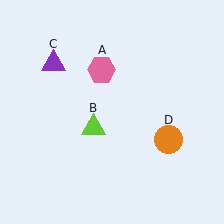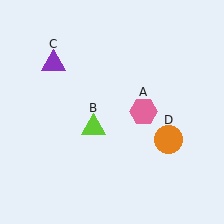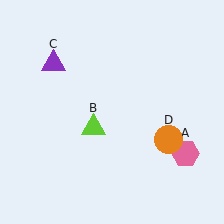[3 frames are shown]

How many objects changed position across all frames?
1 object changed position: pink hexagon (object A).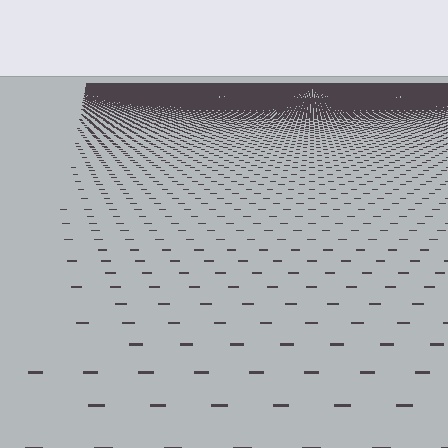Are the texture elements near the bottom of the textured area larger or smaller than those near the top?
Larger. Near the bottom, elements are closer to the viewer and appear at a bigger on-screen size.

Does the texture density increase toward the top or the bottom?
Density increases toward the top.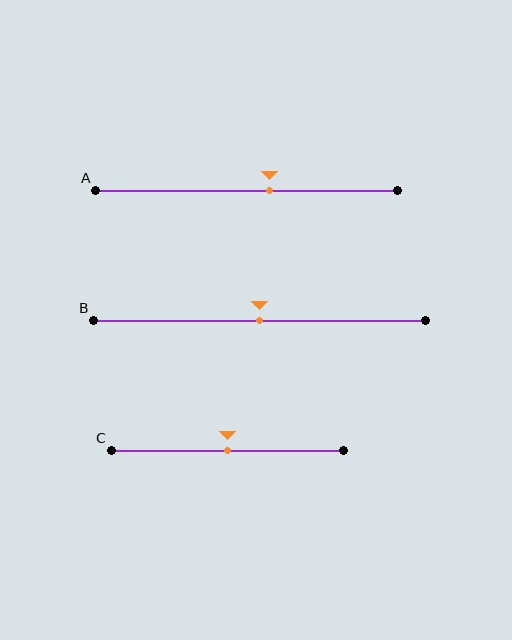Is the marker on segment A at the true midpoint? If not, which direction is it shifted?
No, the marker on segment A is shifted to the right by about 7% of the segment length.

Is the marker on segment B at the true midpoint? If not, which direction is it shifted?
Yes, the marker on segment B is at the true midpoint.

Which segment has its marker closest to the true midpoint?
Segment B has its marker closest to the true midpoint.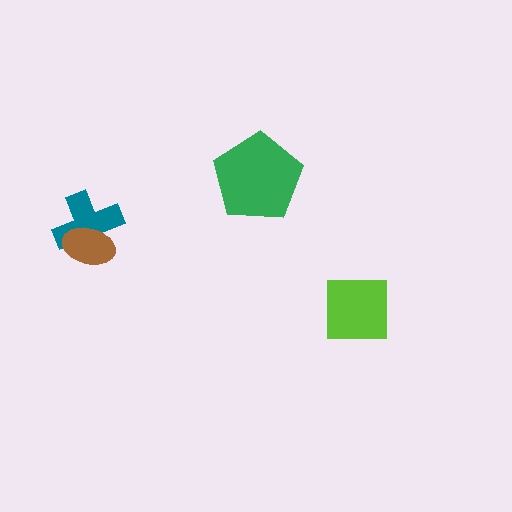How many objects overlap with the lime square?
0 objects overlap with the lime square.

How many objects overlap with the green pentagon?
0 objects overlap with the green pentagon.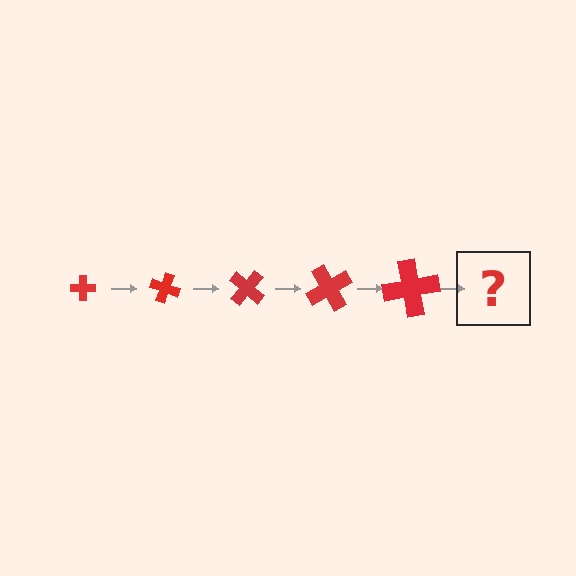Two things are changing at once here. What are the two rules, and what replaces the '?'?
The two rules are that the cross grows larger each step and it rotates 20 degrees each step. The '?' should be a cross, larger than the previous one and rotated 100 degrees from the start.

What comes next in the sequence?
The next element should be a cross, larger than the previous one and rotated 100 degrees from the start.